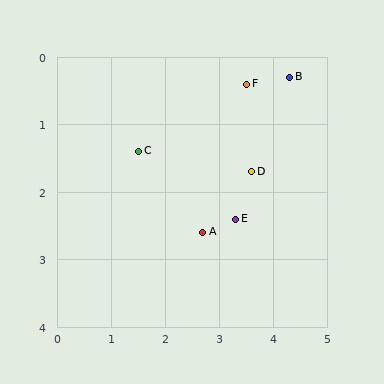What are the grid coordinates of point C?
Point C is at approximately (1.5, 1.4).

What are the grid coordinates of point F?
Point F is at approximately (3.5, 0.4).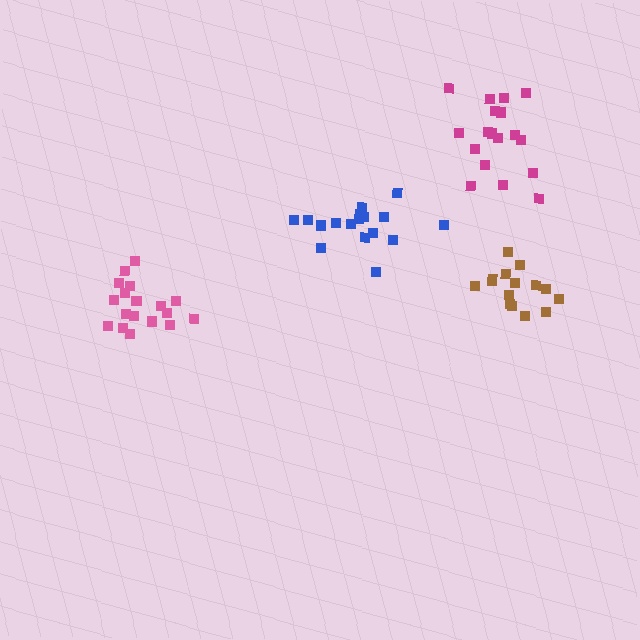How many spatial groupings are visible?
There are 4 spatial groupings.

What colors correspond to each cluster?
The clusters are colored: magenta, blue, brown, pink.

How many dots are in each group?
Group 1: 19 dots, Group 2: 17 dots, Group 3: 15 dots, Group 4: 19 dots (70 total).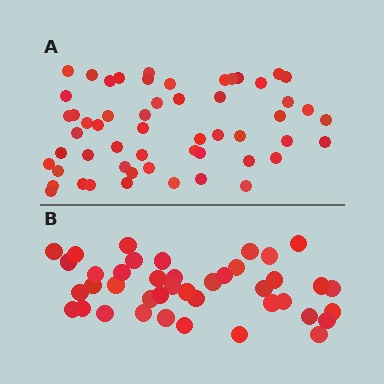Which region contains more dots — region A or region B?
Region A (the top region) has more dots.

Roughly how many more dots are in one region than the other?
Region A has approximately 15 more dots than region B.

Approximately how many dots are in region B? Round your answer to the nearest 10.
About 40 dots. (The exact count is 41, which rounds to 40.)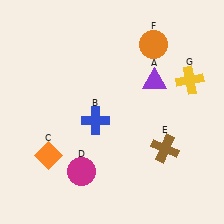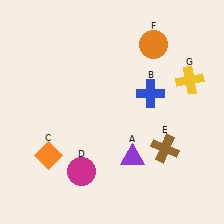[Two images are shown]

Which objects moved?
The objects that moved are: the purple triangle (A), the blue cross (B).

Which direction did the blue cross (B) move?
The blue cross (B) moved right.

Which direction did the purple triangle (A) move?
The purple triangle (A) moved down.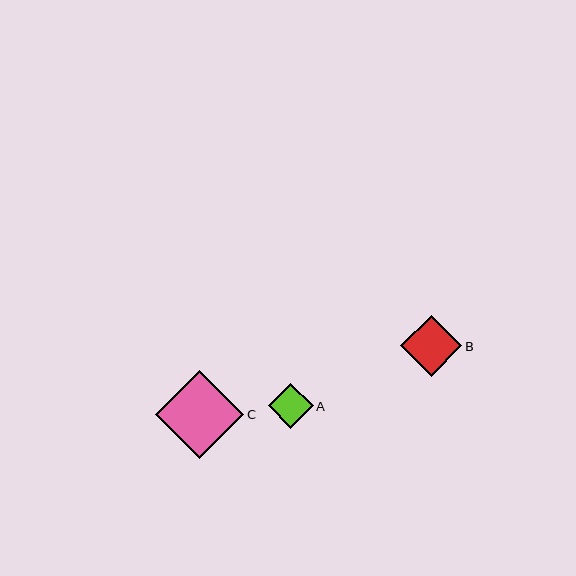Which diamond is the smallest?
Diamond A is the smallest with a size of approximately 45 pixels.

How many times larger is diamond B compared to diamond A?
Diamond B is approximately 1.4 times the size of diamond A.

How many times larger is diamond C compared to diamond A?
Diamond C is approximately 2.0 times the size of diamond A.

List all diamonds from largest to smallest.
From largest to smallest: C, B, A.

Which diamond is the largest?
Diamond C is the largest with a size of approximately 88 pixels.